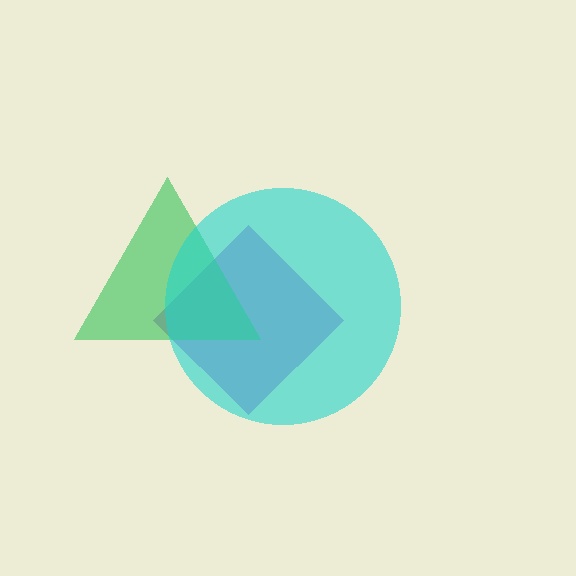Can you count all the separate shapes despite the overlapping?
Yes, there are 3 separate shapes.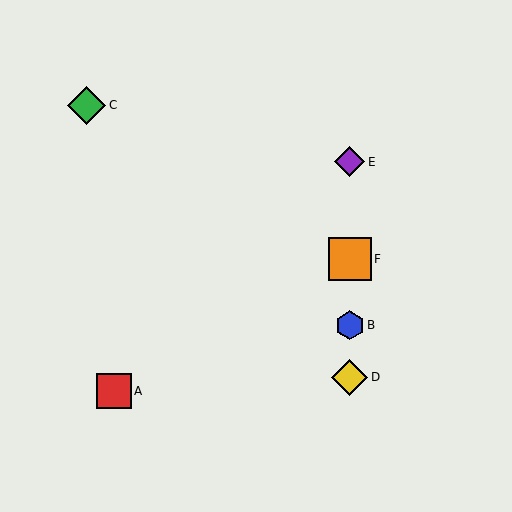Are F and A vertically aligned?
No, F is at x≈350 and A is at x≈114.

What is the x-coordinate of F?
Object F is at x≈350.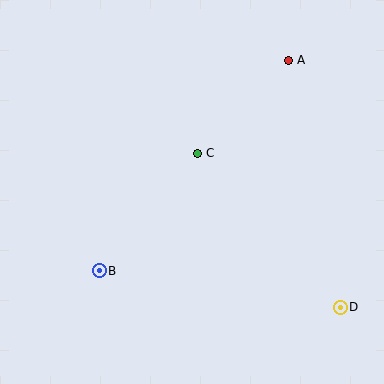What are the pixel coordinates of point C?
Point C is at (197, 153).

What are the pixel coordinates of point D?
Point D is at (340, 307).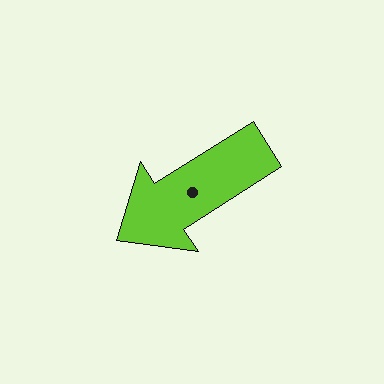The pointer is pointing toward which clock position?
Roughly 8 o'clock.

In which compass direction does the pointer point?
Southwest.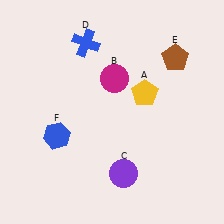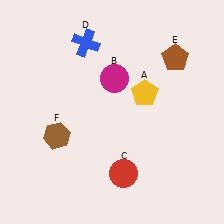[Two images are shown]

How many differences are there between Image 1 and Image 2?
There are 2 differences between the two images.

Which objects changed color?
C changed from purple to red. F changed from blue to brown.